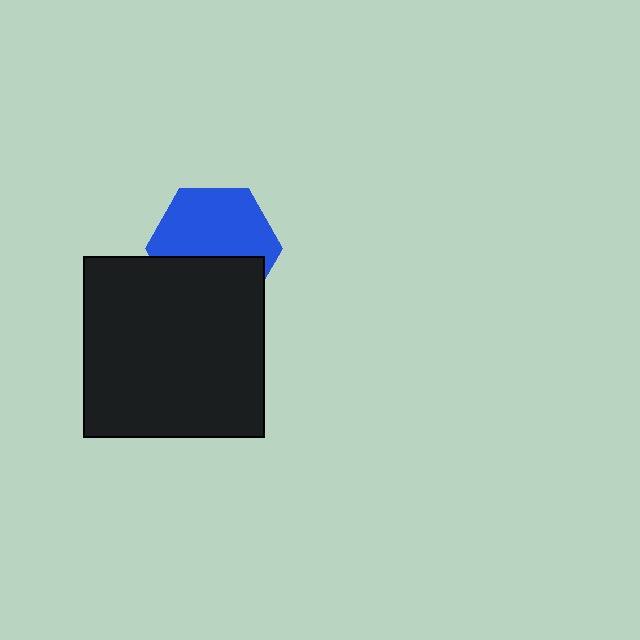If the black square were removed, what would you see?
You would see the complete blue hexagon.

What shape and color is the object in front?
The object in front is a black square.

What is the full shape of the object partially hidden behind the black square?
The partially hidden object is a blue hexagon.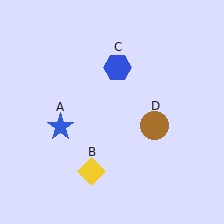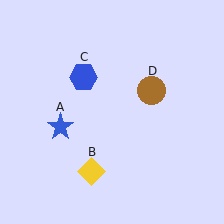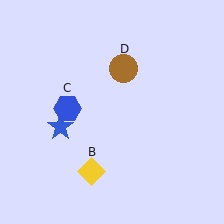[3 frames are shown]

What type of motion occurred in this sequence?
The blue hexagon (object C), brown circle (object D) rotated counterclockwise around the center of the scene.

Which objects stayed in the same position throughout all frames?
Blue star (object A) and yellow diamond (object B) remained stationary.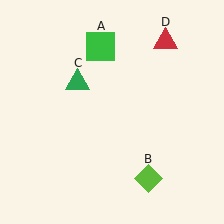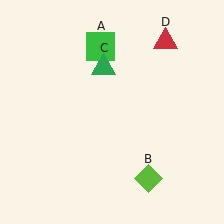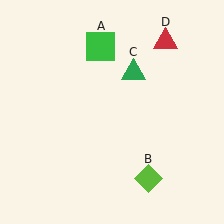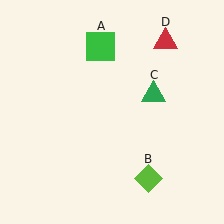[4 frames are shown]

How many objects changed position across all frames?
1 object changed position: green triangle (object C).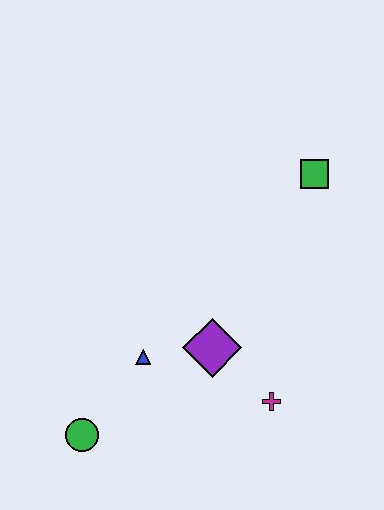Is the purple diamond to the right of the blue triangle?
Yes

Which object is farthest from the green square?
The green circle is farthest from the green square.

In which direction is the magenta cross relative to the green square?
The magenta cross is below the green square.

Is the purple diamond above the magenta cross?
Yes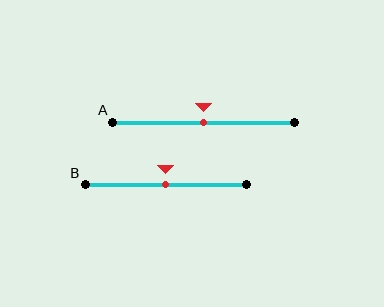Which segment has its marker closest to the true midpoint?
Segment A has its marker closest to the true midpoint.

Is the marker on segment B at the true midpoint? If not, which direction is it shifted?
Yes, the marker on segment B is at the true midpoint.